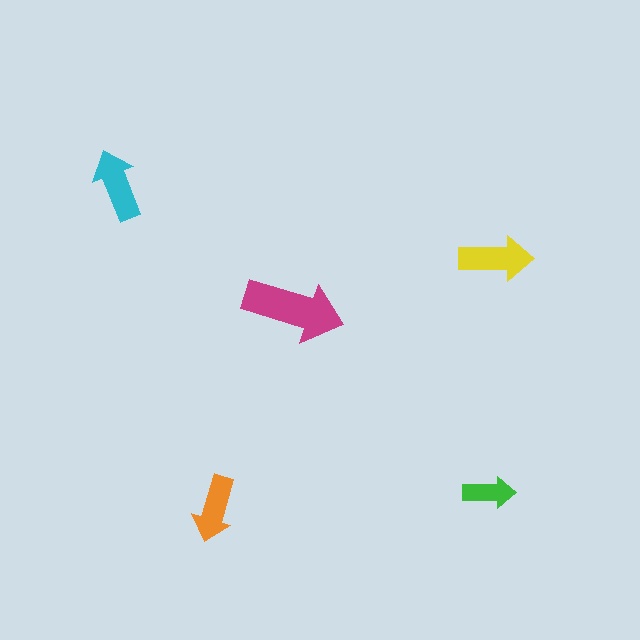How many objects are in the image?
There are 5 objects in the image.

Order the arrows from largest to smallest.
the magenta one, the yellow one, the cyan one, the orange one, the green one.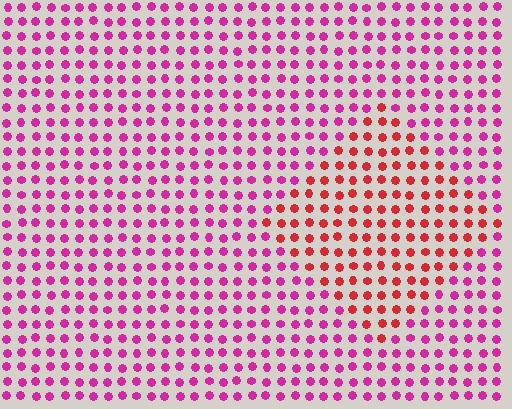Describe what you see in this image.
The image is filled with small magenta elements in a uniform arrangement. A diamond-shaped region is visible where the elements are tinted to a slightly different hue, forming a subtle color boundary.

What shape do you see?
I see a diamond.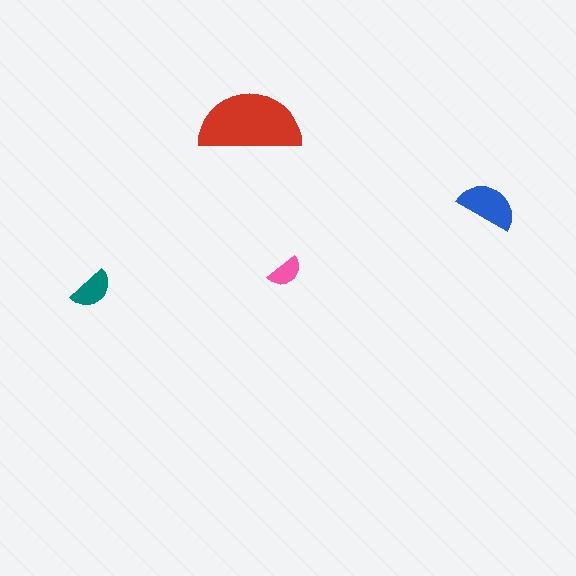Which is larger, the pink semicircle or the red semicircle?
The red one.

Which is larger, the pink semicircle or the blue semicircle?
The blue one.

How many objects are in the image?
There are 4 objects in the image.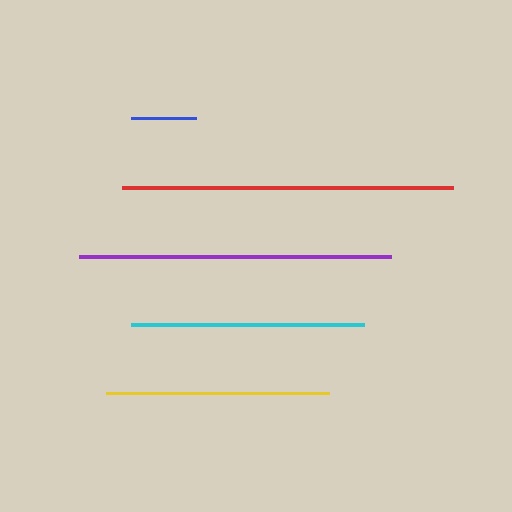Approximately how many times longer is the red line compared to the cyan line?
The red line is approximately 1.4 times the length of the cyan line.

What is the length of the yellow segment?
The yellow segment is approximately 223 pixels long.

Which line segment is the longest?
The red line is the longest at approximately 331 pixels.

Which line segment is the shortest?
The blue line is the shortest at approximately 65 pixels.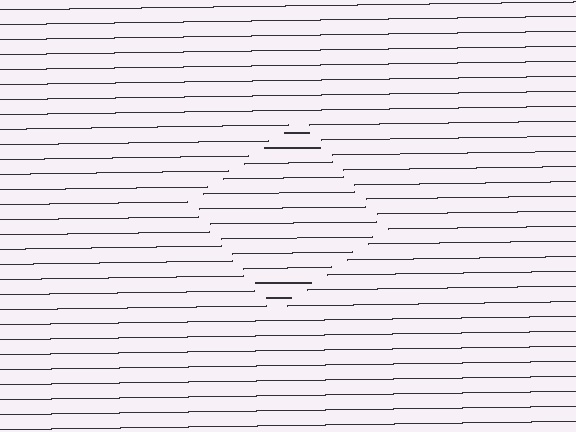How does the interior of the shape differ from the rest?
The interior of the shape contains the same grating, shifted by half a period — the contour is defined by the phase discontinuity where line-ends from the inner and outer gratings abut.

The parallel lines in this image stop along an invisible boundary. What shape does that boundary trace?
An illusory square. The interior of the shape contains the same grating, shifted by half a period — the contour is defined by the phase discontinuity where line-ends from the inner and outer gratings abut.